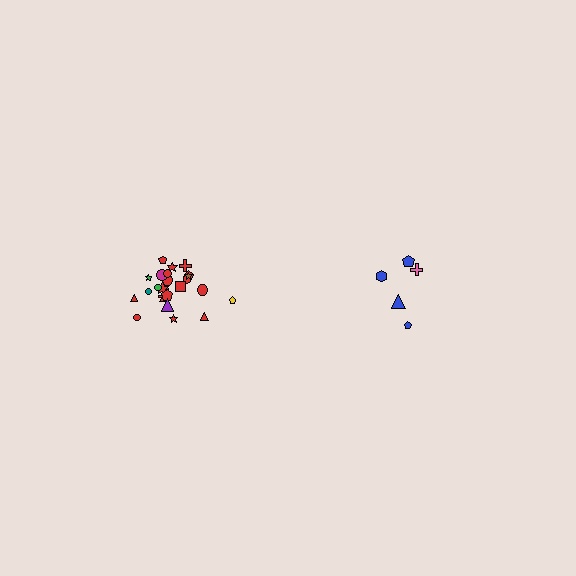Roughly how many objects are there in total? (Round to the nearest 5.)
Roughly 30 objects in total.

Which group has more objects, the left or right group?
The left group.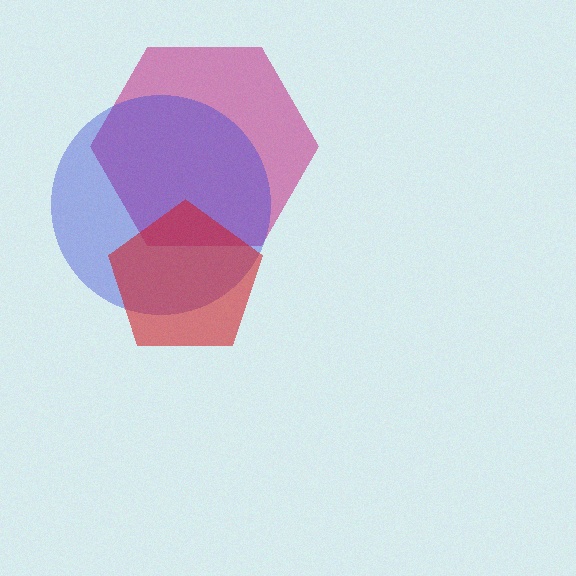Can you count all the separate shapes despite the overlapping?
Yes, there are 3 separate shapes.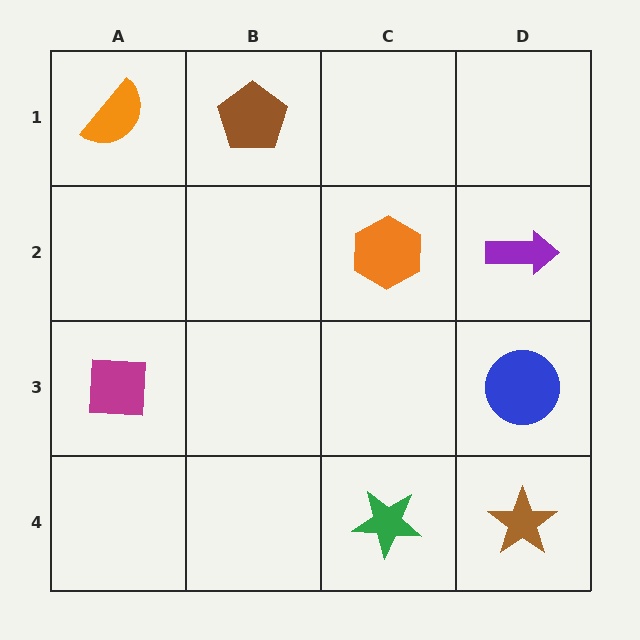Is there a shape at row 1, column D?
No, that cell is empty.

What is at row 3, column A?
A magenta square.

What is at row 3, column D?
A blue circle.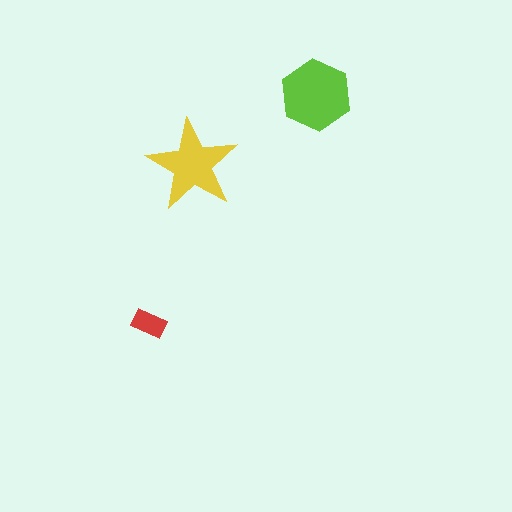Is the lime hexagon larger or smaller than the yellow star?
Larger.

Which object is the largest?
The lime hexagon.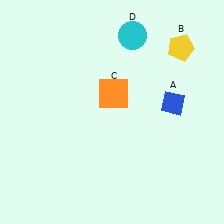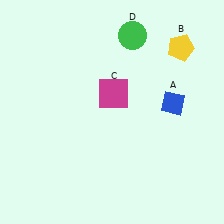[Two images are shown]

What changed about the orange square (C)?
In Image 1, C is orange. In Image 2, it changed to magenta.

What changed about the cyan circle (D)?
In Image 1, D is cyan. In Image 2, it changed to green.